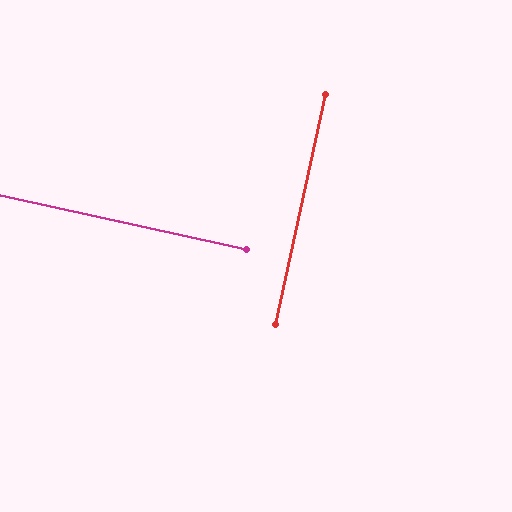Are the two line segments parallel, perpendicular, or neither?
Perpendicular — they meet at approximately 90°.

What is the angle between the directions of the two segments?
Approximately 90 degrees.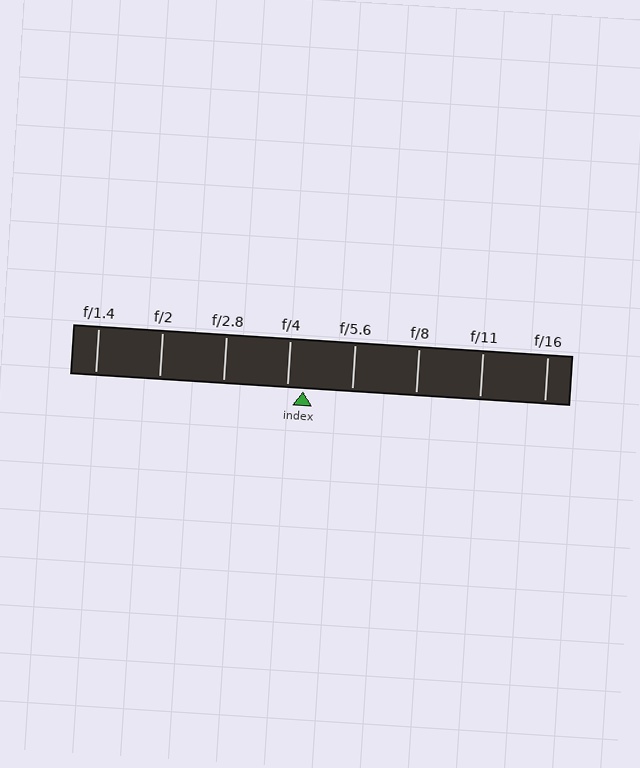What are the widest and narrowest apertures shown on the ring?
The widest aperture shown is f/1.4 and the narrowest is f/16.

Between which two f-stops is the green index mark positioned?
The index mark is between f/4 and f/5.6.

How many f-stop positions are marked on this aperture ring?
There are 8 f-stop positions marked.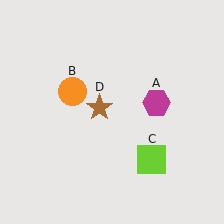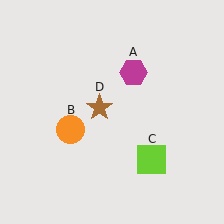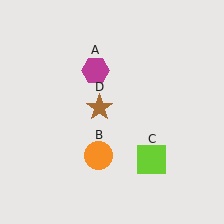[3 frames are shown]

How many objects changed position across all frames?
2 objects changed position: magenta hexagon (object A), orange circle (object B).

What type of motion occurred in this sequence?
The magenta hexagon (object A), orange circle (object B) rotated counterclockwise around the center of the scene.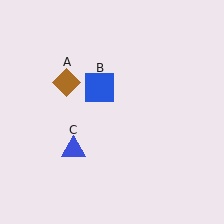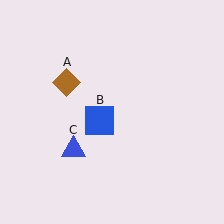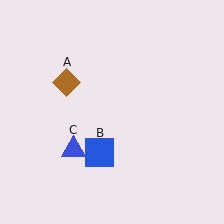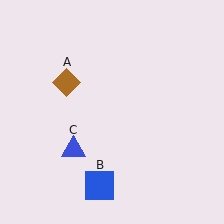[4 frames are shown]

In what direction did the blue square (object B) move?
The blue square (object B) moved down.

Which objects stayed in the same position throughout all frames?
Brown diamond (object A) and blue triangle (object C) remained stationary.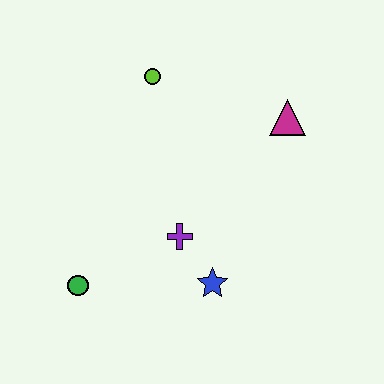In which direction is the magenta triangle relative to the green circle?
The magenta triangle is to the right of the green circle.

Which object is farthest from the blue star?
The lime circle is farthest from the blue star.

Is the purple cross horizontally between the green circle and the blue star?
Yes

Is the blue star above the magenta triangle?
No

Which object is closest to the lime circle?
The magenta triangle is closest to the lime circle.